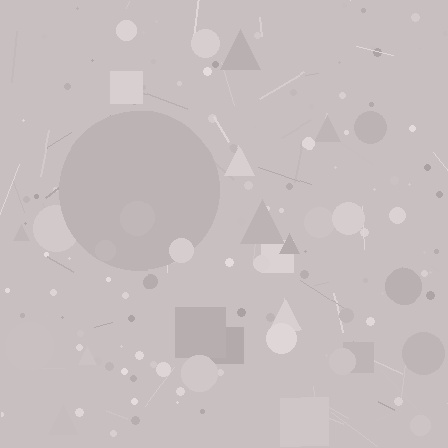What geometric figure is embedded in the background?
A circle is embedded in the background.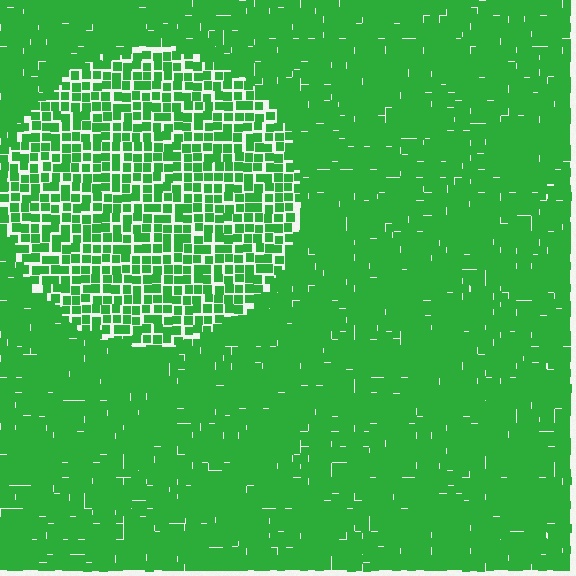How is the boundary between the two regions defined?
The boundary is defined by a change in element density (approximately 1.7x ratio). All elements are the same color, size, and shape.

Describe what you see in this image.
The image contains small green elements arranged at two different densities. A circle-shaped region is visible where the elements are less densely packed than the surrounding area.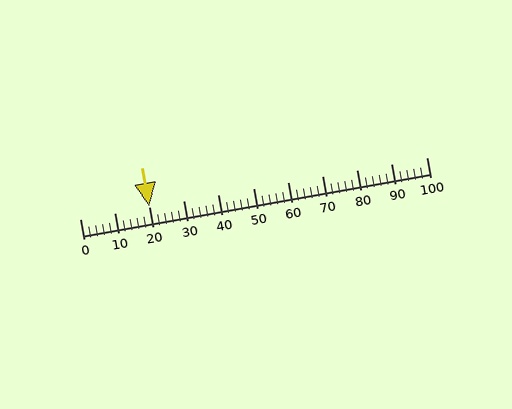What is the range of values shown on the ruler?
The ruler shows values from 0 to 100.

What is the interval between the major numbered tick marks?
The major tick marks are spaced 10 units apart.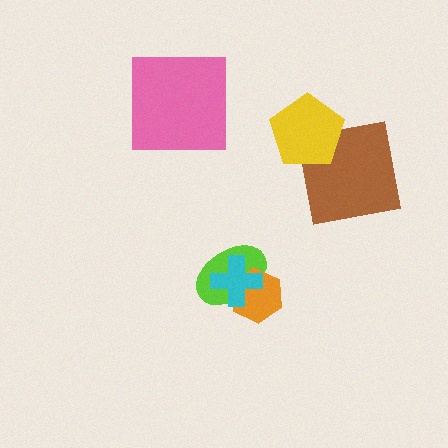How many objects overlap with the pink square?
0 objects overlap with the pink square.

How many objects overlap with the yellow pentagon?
1 object overlaps with the yellow pentagon.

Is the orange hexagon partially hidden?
Yes, it is partially covered by another shape.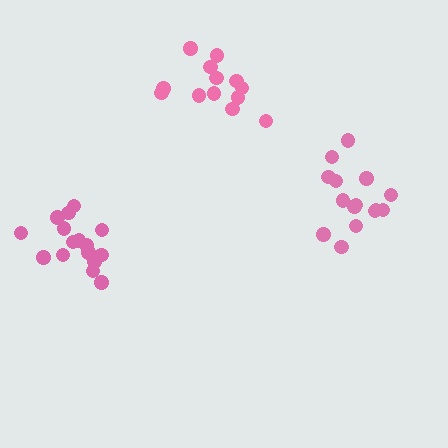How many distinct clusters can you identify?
There are 3 distinct clusters.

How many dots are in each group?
Group 1: 13 dots, Group 2: 15 dots, Group 3: 16 dots (44 total).